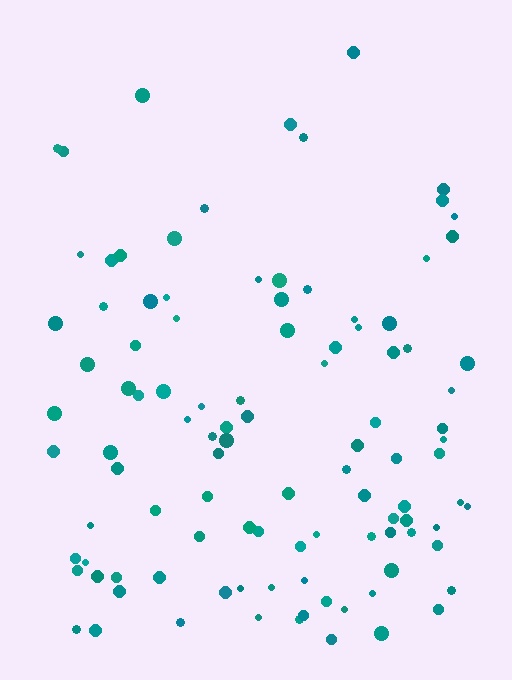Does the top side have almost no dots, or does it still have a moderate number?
Still a moderate number, just noticeably fewer than the bottom.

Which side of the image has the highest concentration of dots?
The bottom.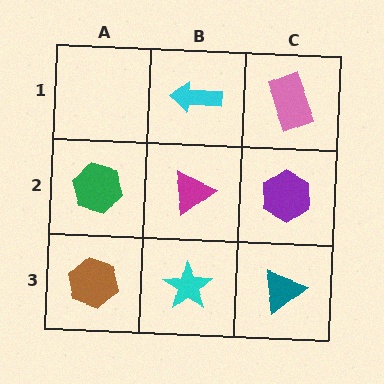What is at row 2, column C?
A purple hexagon.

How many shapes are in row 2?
3 shapes.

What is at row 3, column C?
A teal triangle.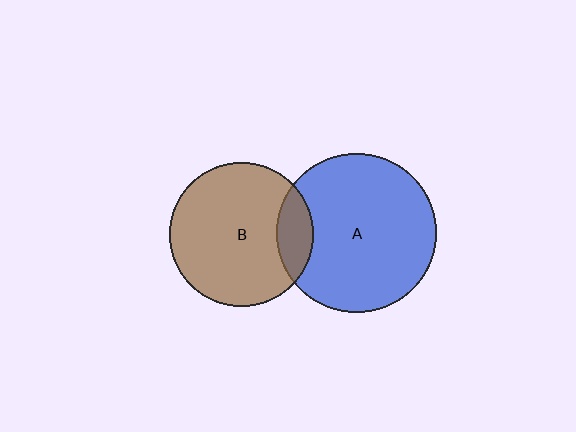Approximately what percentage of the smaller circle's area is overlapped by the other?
Approximately 15%.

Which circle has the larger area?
Circle A (blue).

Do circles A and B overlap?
Yes.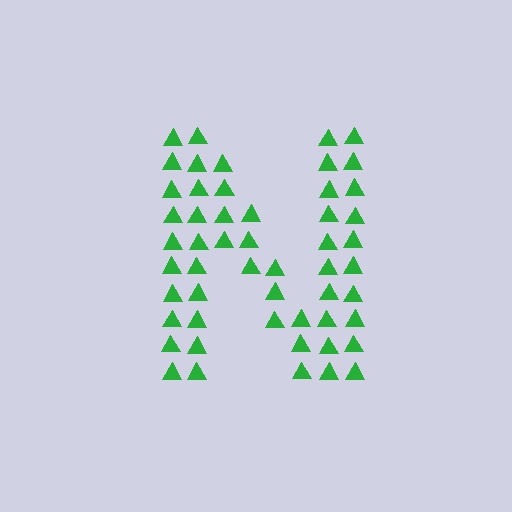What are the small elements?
The small elements are triangles.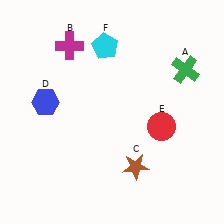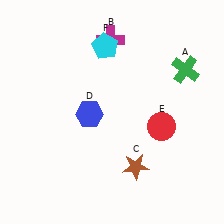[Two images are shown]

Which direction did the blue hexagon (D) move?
The blue hexagon (D) moved right.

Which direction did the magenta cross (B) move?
The magenta cross (B) moved right.